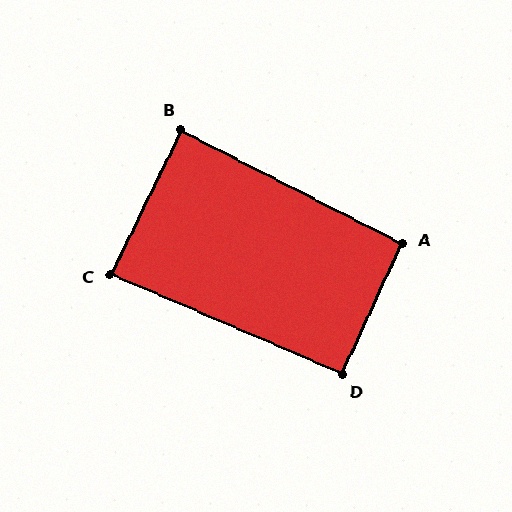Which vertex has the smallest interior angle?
C, at approximately 87 degrees.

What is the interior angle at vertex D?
Approximately 91 degrees (approximately right).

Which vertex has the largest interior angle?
A, at approximately 93 degrees.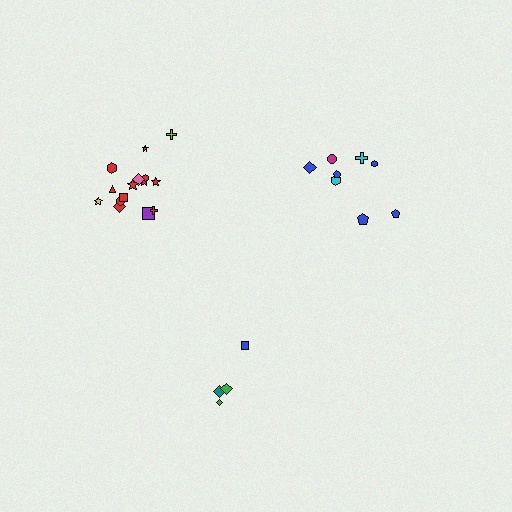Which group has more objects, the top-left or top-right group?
The top-left group.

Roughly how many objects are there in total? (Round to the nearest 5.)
Roughly 25 objects in total.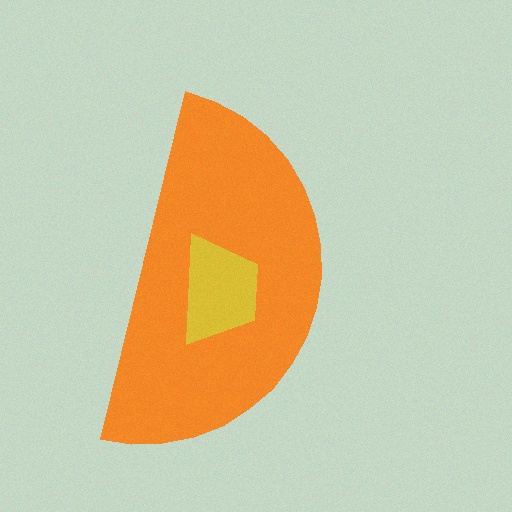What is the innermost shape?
The yellow trapezoid.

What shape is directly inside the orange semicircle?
The yellow trapezoid.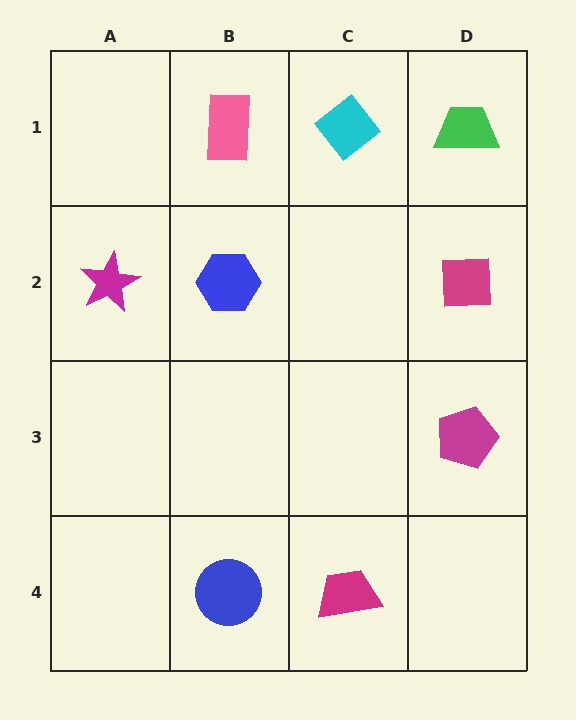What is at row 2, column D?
A magenta square.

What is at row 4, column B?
A blue circle.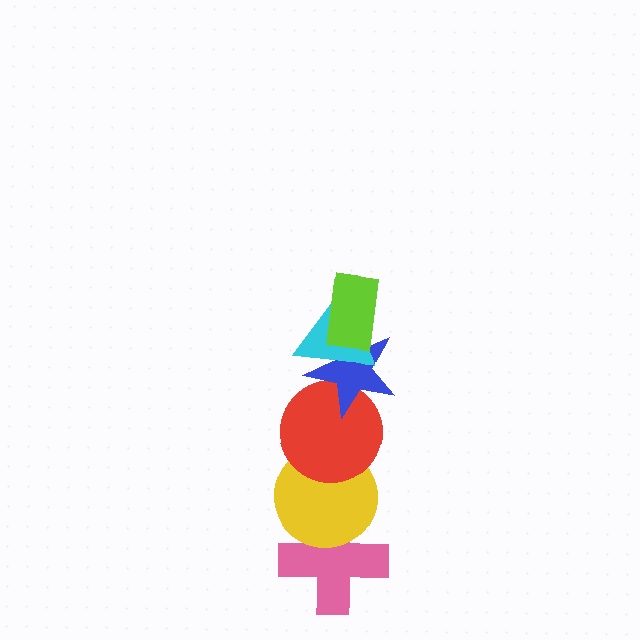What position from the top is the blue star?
The blue star is 3rd from the top.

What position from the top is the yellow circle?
The yellow circle is 5th from the top.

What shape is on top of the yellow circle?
The red circle is on top of the yellow circle.